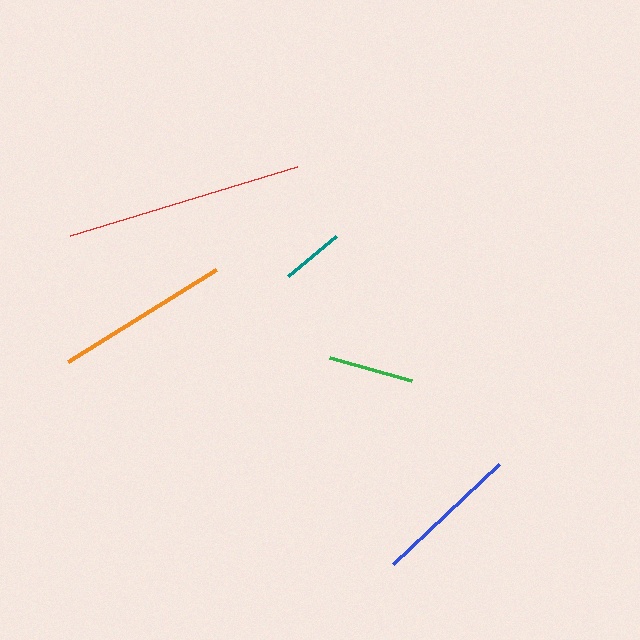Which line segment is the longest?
The red line is the longest at approximately 237 pixels.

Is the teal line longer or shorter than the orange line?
The orange line is longer than the teal line.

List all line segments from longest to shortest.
From longest to shortest: red, orange, blue, green, teal.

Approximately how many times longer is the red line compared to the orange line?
The red line is approximately 1.4 times the length of the orange line.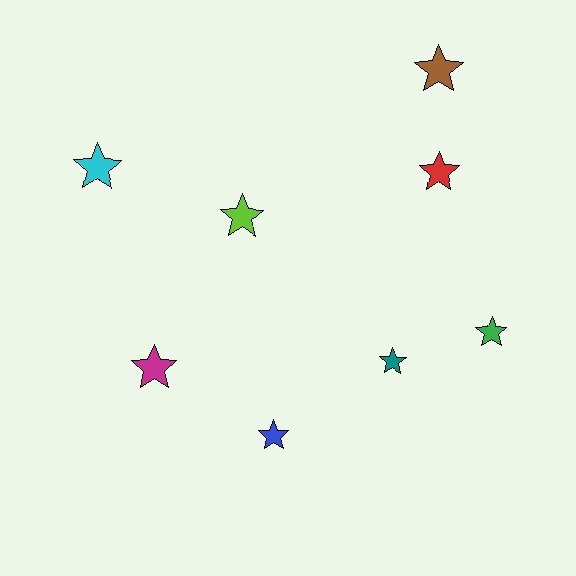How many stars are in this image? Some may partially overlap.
There are 8 stars.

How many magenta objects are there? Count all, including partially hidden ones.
There is 1 magenta object.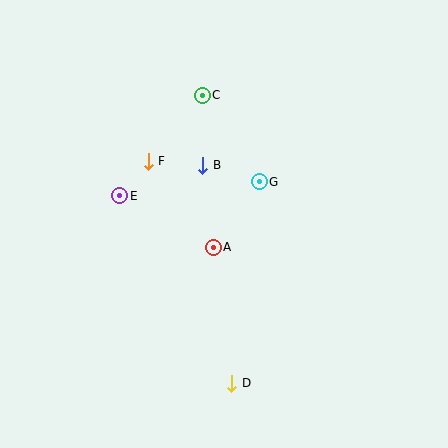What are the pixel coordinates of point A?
Point A is at (213, 247).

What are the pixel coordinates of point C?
Point C is at (202, 95).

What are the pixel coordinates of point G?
Point G is at (259, 182).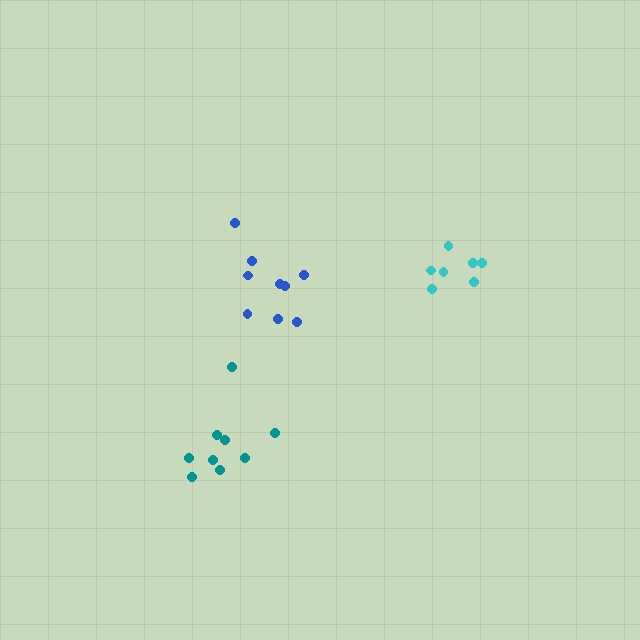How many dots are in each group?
Group 1: 9 dots, Group 2: 7 dots, Group 3: 9 dots (25 total).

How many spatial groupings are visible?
There are 3 spatial groupings.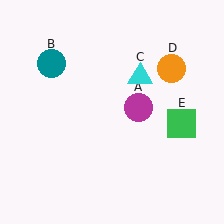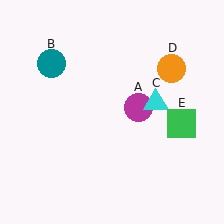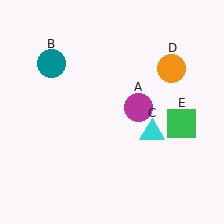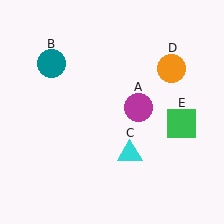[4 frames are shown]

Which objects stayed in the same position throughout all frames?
Magenta circle (object A) and teal circle (object B) and orange circle (object D) and green square (object E) remained stationary.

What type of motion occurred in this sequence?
The cyan triangle (object C) rotated clockwise around the center of the scene.